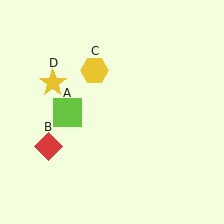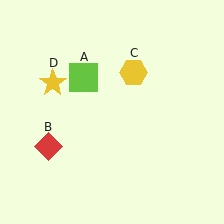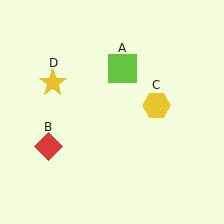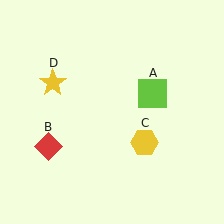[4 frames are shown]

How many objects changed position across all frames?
2 objects changed position: lime square (object A), yellow hexagon (object C).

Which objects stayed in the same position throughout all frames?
Red diamond (object B) and yellow star (object D) remained stationary.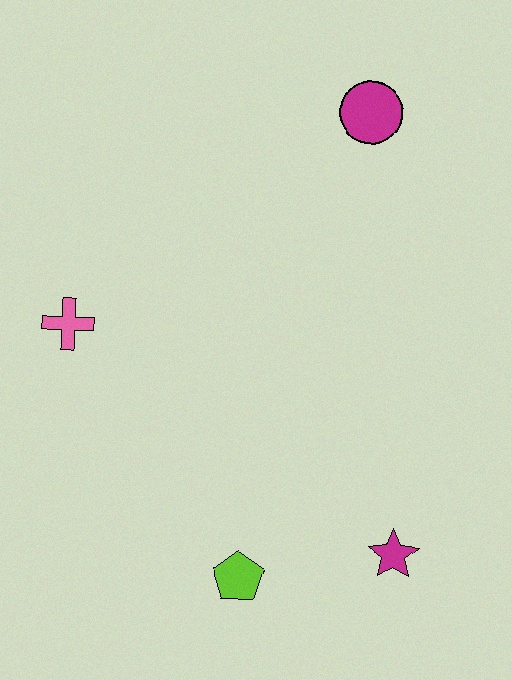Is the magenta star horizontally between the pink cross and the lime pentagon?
No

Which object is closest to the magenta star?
The lime pentagon is closest to the magenta star.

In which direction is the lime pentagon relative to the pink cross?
The lime pentagon is below the pink cross.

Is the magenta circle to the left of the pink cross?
No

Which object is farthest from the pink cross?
The magenta star is farthest from the pink cross.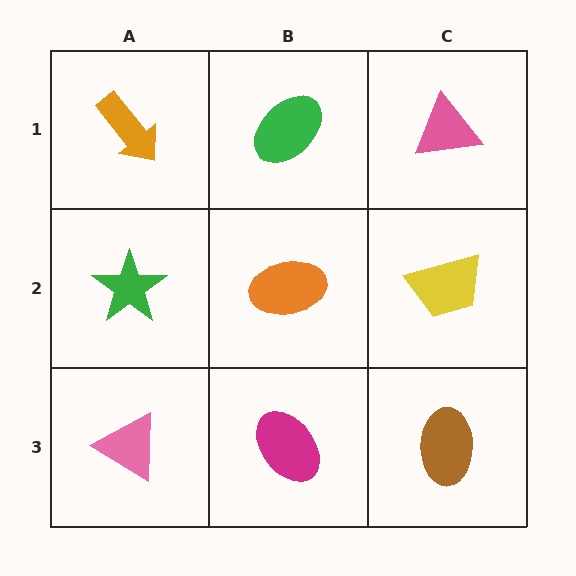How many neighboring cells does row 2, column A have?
3.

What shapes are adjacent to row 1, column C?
A yellow trapezoid (row 2, column C), a green ellipse (row 1, column B).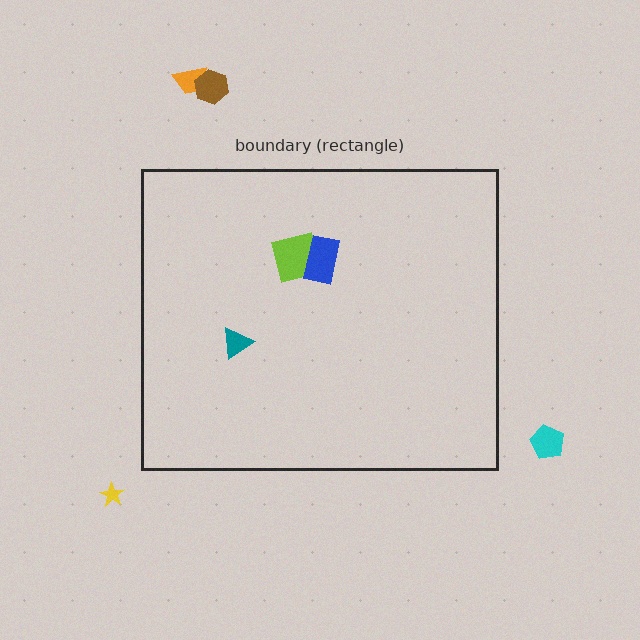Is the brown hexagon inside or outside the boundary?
Outside.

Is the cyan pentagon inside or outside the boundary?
Outside.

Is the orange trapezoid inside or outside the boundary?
Outside.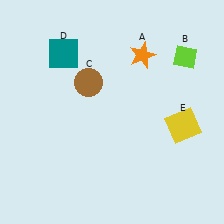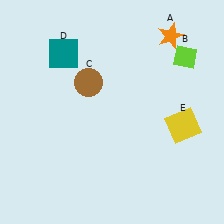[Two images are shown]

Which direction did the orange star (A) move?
The orange star (A) moved right.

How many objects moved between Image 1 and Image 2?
1 object moved between the two images.